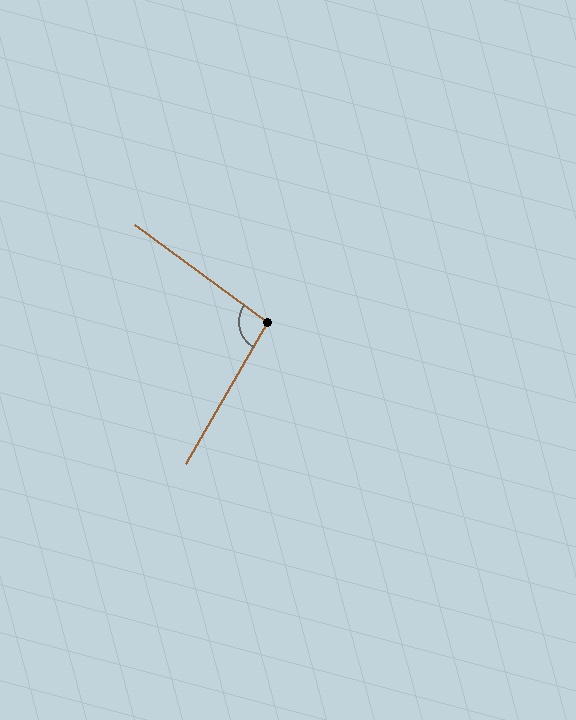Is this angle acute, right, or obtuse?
It is obtuse.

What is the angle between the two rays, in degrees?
Approximately 96 degrees.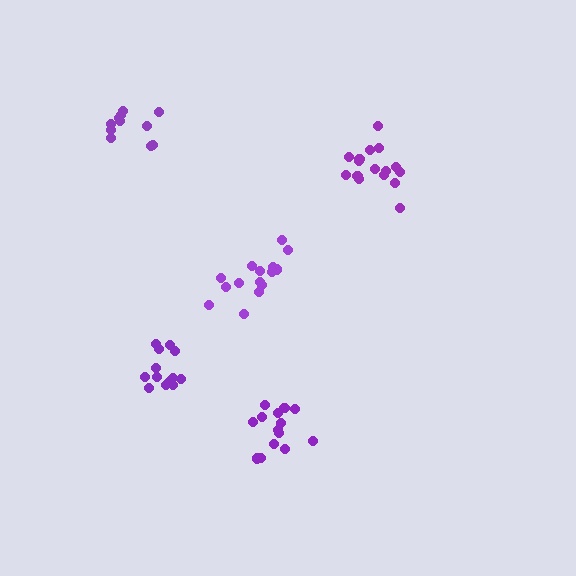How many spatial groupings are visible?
There are 5 spatial groupings.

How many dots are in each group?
Group 1: 13 dots, Group 2: 15 dots, Group 3: 16 dots, Group 4: 11 dots, Group 5: 14 dots (69 total).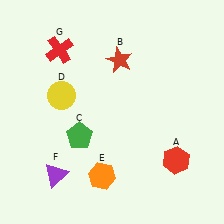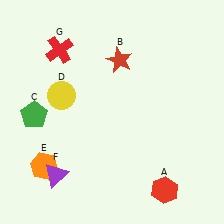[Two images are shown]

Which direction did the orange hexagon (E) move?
The orange hexagon (E) moved left.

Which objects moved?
The objects that moved are: the red hexagon (A), the green pentagon (C), the orange hexagon (E).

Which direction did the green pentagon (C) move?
The green pentagon (C) moved left.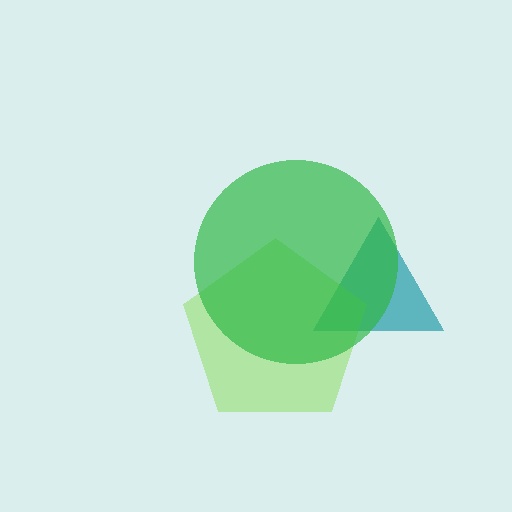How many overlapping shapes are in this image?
There are 3 overlapping shapes in the image.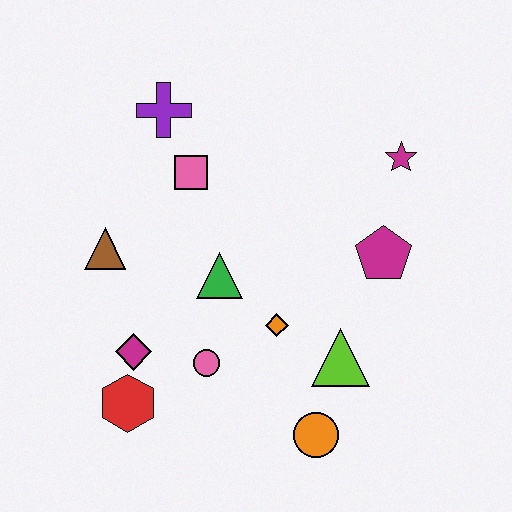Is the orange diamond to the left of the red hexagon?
No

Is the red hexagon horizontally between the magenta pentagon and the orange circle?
No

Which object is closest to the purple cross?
The pink square is closest to the purple cross.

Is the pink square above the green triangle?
Yes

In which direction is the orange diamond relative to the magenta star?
The orange diamond is below the magenta star.